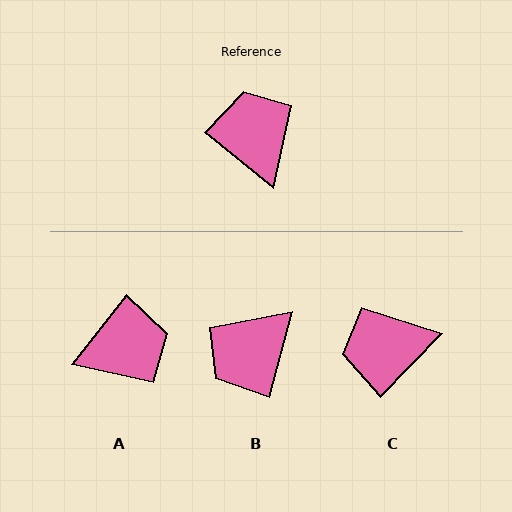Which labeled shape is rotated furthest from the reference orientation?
B, about 114 degrees away.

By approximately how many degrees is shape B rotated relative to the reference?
Approximately 114 degrees counter-clockwise.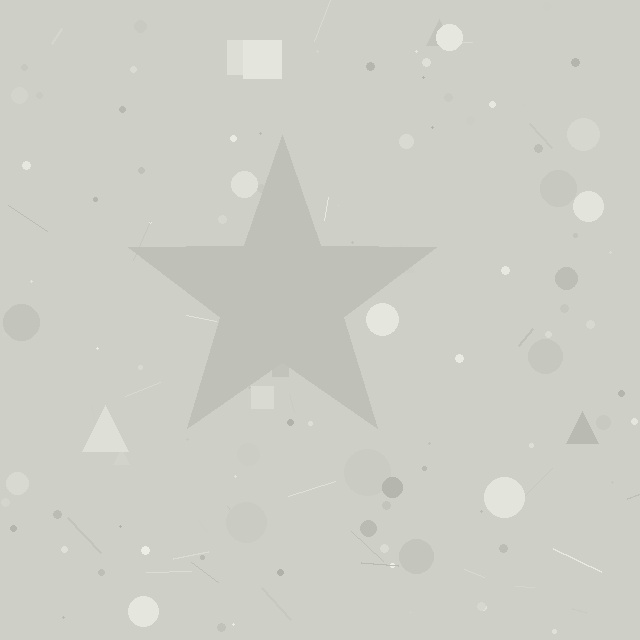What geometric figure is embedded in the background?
A star is embedded in the background.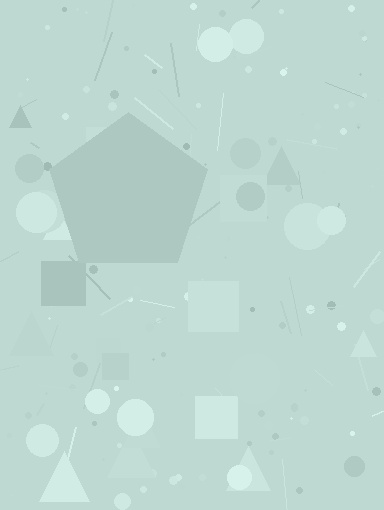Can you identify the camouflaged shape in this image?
The camouflaged shape is a pentagon.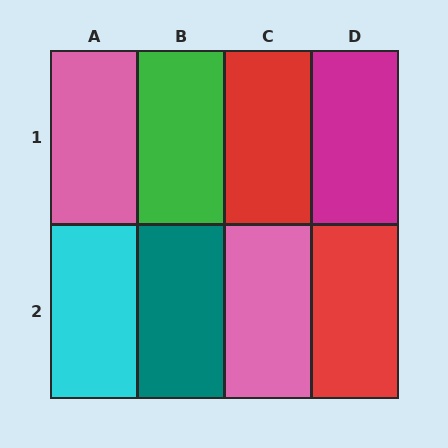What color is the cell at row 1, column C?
Red.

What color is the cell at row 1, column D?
Magenta.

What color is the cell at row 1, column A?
Pink.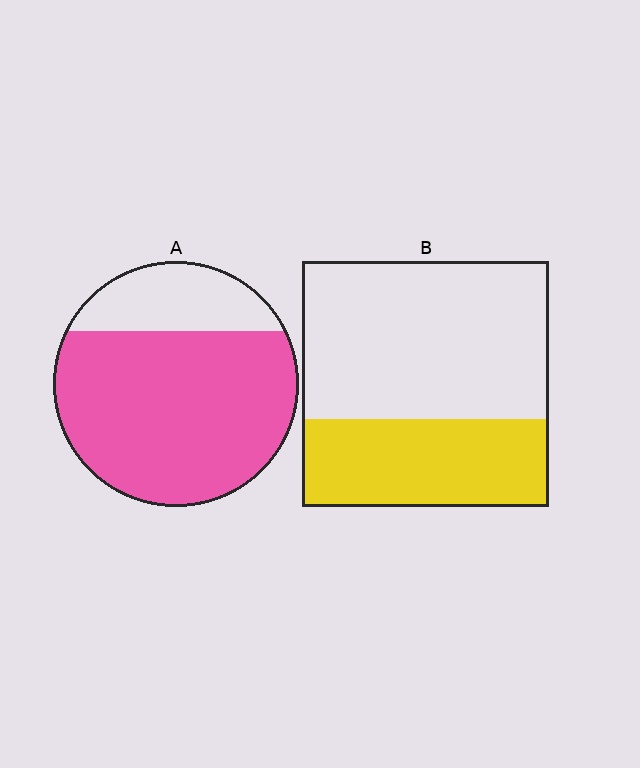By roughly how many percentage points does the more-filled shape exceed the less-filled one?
By roughly 40 percentage points (A over B).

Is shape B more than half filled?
No.